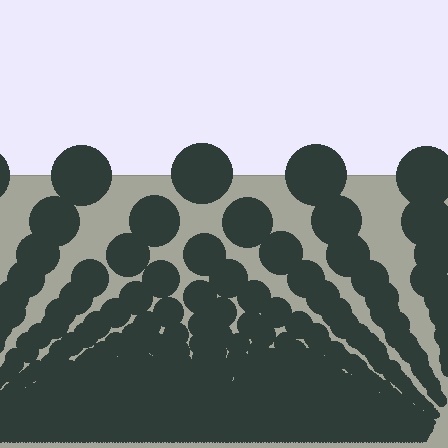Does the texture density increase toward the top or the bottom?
Density increases toward the bottom.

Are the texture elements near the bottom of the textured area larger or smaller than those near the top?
Smaller. The gradient is inverted — elements near the bottom are smaller and denser.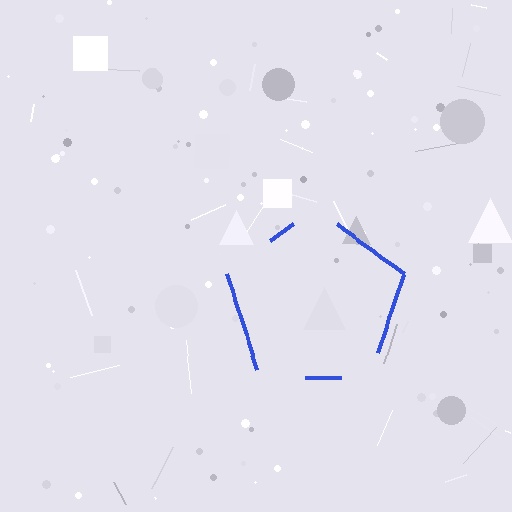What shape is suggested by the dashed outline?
The dashed outline suggests a pentagon.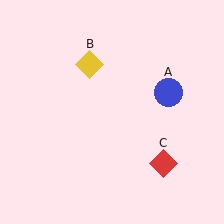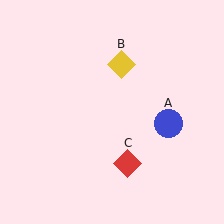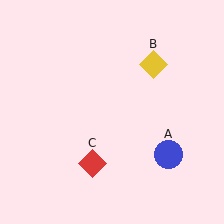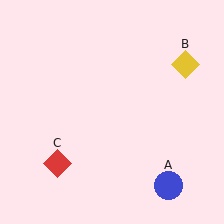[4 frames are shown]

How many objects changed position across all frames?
3 objects changed position: blue circle (object A), yellow diamond (object B), red diamond (object C).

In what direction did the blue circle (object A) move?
The blue circle (object A) moved down.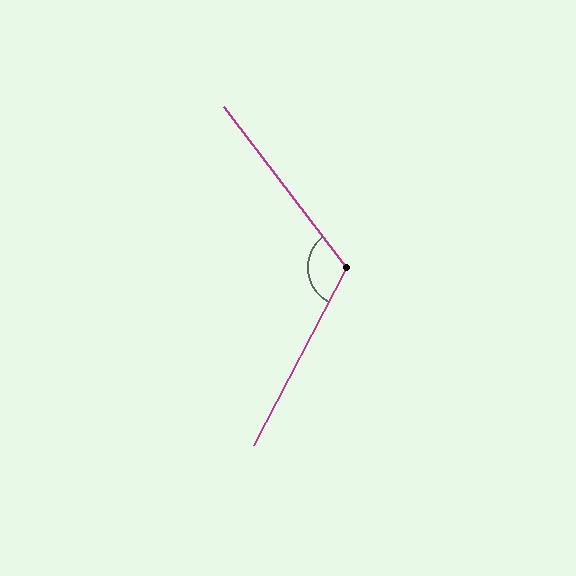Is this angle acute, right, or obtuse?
It is obtuse.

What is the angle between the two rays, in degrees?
Approximately 115 degrees.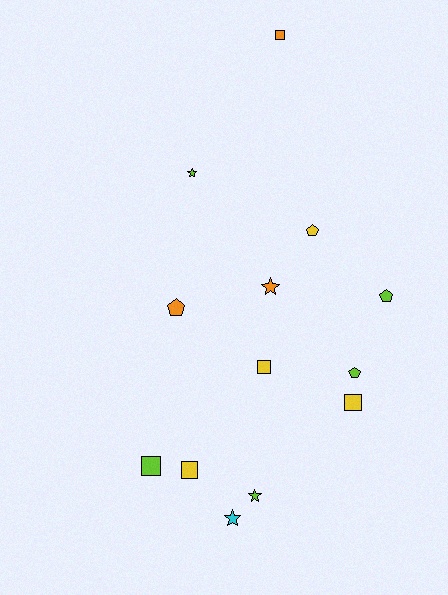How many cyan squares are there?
There are no cyan squares.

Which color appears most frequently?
Lime, with 5 objects.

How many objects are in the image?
There are 13 objects.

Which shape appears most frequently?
Square, with 5 objects.